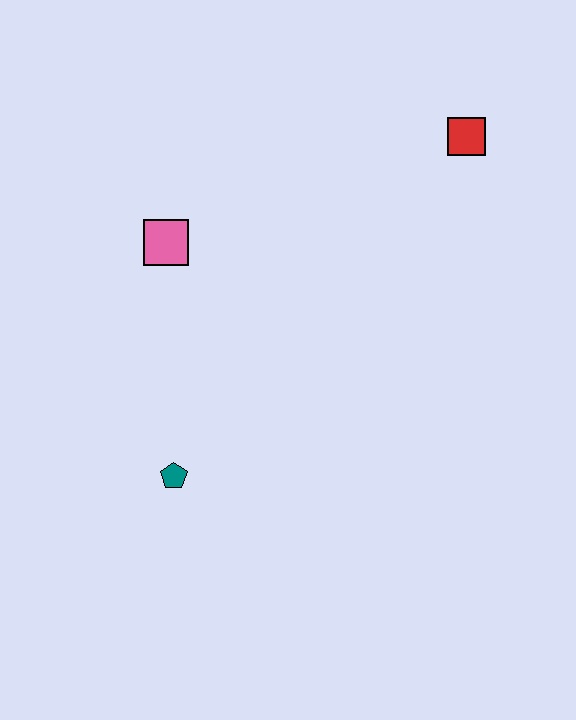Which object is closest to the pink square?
The teal pentagon is closest to the pink square.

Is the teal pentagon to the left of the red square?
Yes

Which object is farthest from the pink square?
The red square is farthest from the pink square.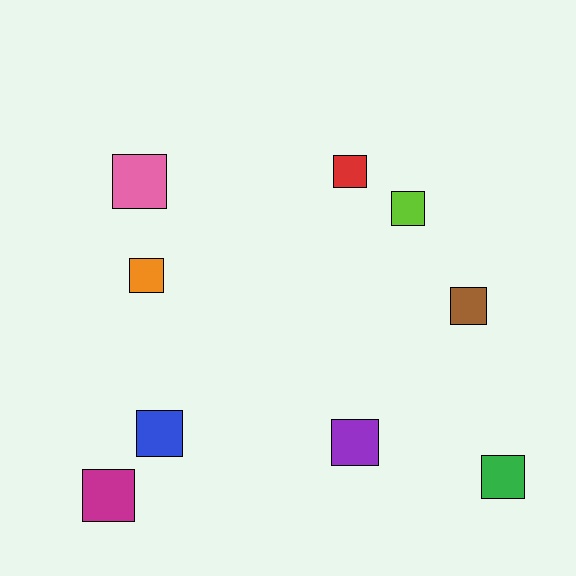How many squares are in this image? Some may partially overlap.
There are 9 squares.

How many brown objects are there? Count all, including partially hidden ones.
There is 1 brown object.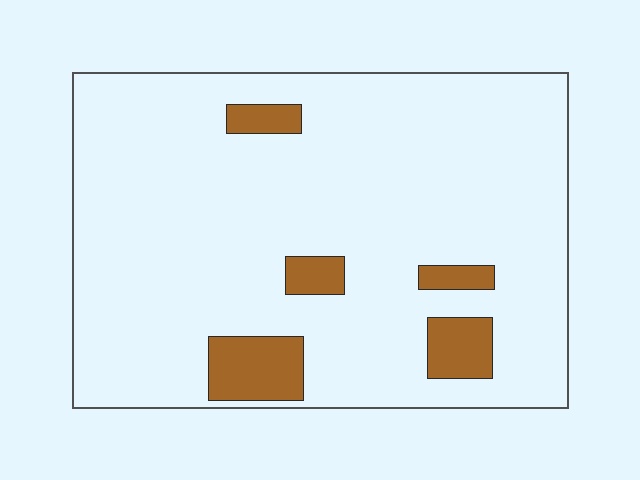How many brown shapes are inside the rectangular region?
5.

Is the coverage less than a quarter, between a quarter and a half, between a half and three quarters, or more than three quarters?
Less than a quarter.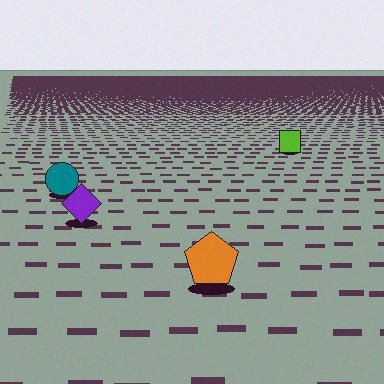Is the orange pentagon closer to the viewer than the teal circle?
Yes. The orange pentagon is closer — you can tell from the texture gradient: the ground texture is coarser near it.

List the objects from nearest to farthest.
From nearest to farthest: the orange pentagon, the purple diamond, the teal circle, the lime square.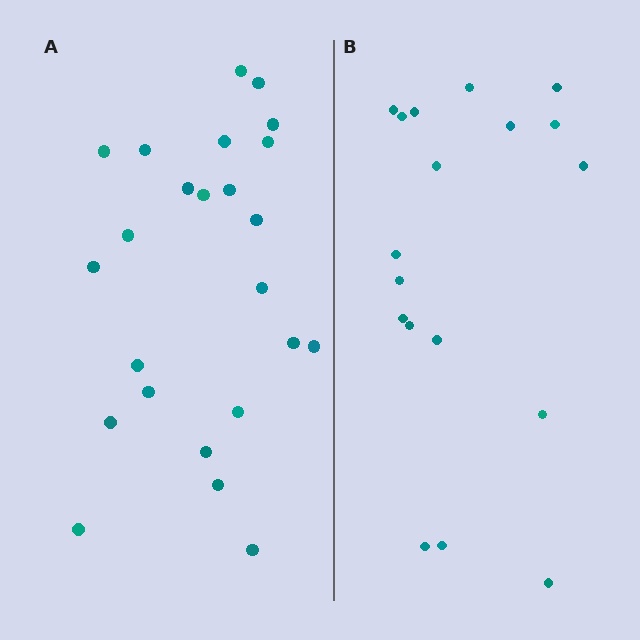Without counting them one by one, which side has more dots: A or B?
Region A (the left region) has more dots.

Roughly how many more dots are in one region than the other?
Region A has about 6 more dots than region B.